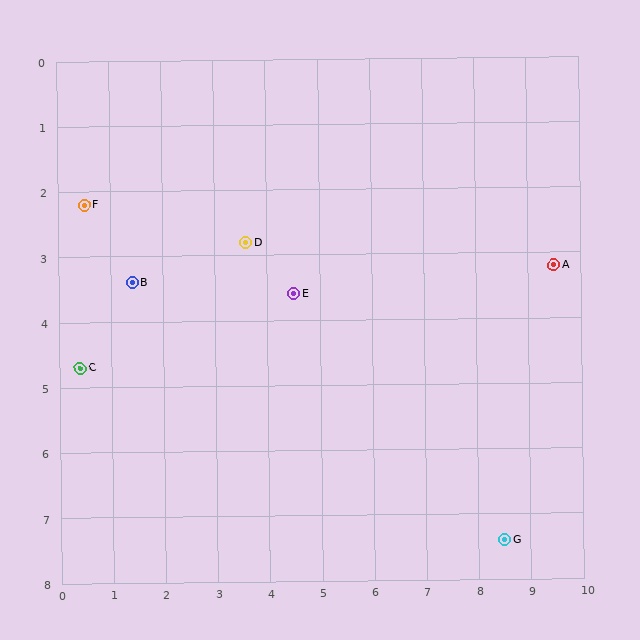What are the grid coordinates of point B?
Point B is at approximately (1.4, 3.4).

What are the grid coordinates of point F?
Point F is at approximately (0.5, 2.2).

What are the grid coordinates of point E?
Point E is at approximately (4.5, 3.6).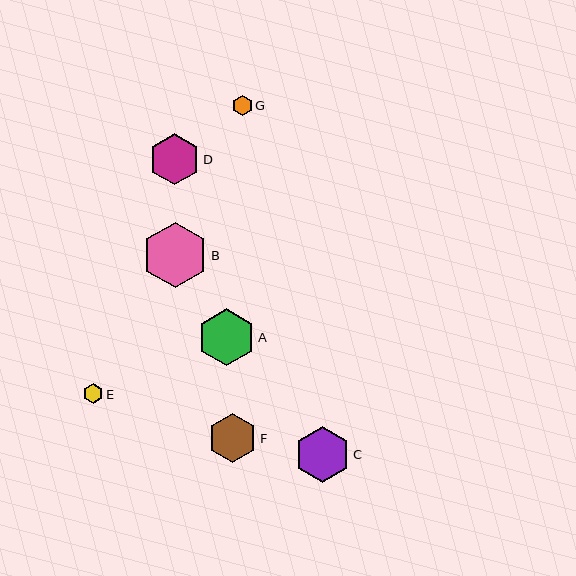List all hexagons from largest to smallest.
From largest to smallest: B, A, C, D, F, G, E.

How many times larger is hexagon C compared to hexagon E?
Hexagon C is approximately 2.8 times the size of hexagon E.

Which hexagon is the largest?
Hexagon B is the largest with a size of approximately 65 pixels.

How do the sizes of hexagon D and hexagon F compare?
Hexagon D and hexagon F are approximately the same size.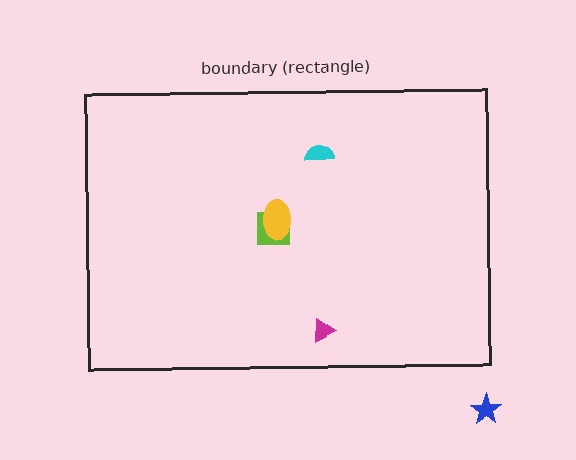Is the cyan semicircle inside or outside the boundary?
Inside.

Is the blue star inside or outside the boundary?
Outside.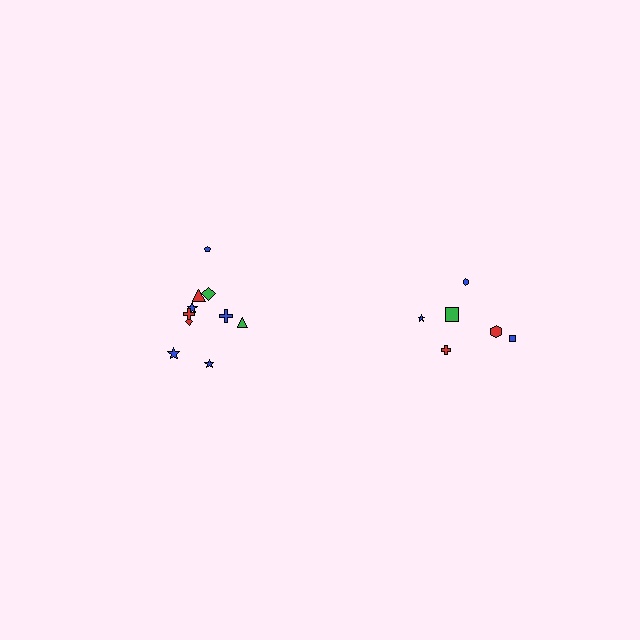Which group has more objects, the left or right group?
The left group.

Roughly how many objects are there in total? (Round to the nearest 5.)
Roughly 15 objects in total.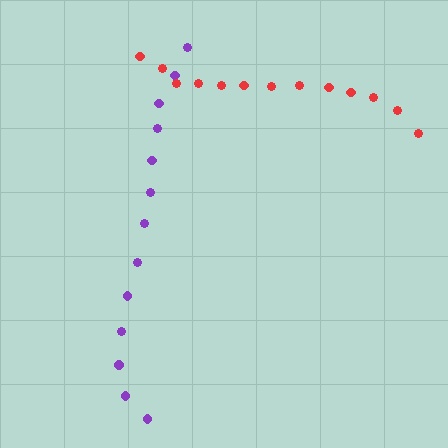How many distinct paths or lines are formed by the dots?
There are 2 distinct paths.